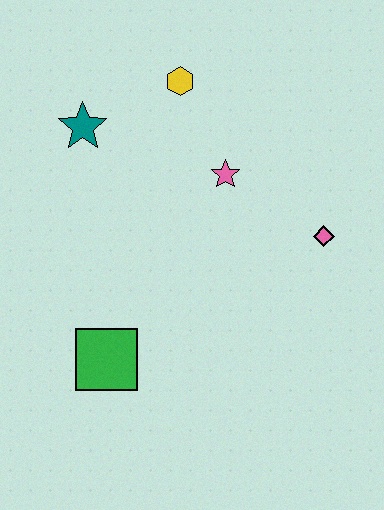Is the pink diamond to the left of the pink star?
No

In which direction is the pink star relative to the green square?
The pink star is above the green square.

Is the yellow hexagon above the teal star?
Yes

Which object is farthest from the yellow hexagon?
The green square is farthest from the yellow hexagon.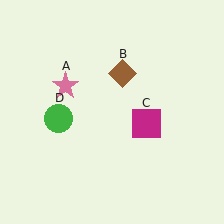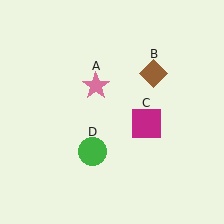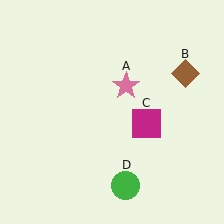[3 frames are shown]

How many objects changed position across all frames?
3 objects changed position: pink star (object A), brown diamond (object B), green circle (object D).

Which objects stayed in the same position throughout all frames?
Magenta square (object C) remained stationary.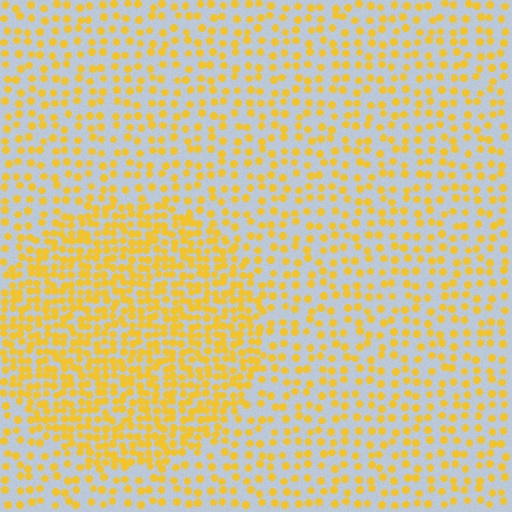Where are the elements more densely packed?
The elements are more densely packed inside the circle boundary.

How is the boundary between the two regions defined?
The boundary is defined by a change in element density (approximately 2.0x ratio). All elements are the same color, size, and shape.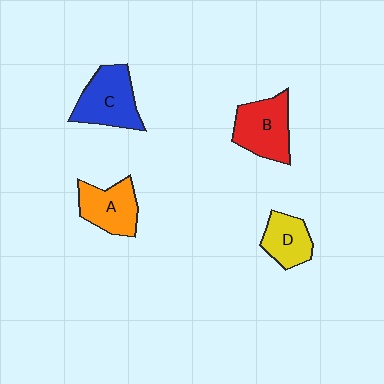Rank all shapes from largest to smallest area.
From largest to smallest: C (blue), B (red), A (orange), D (yellow).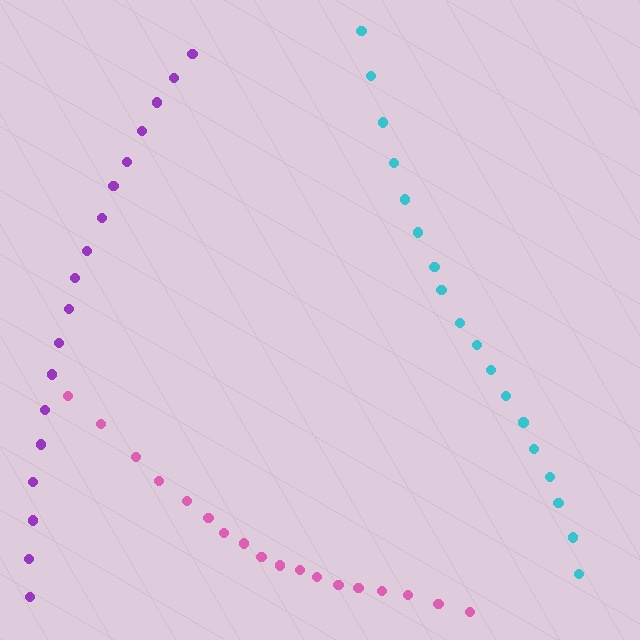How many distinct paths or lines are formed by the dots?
There are 3 distinct paths.